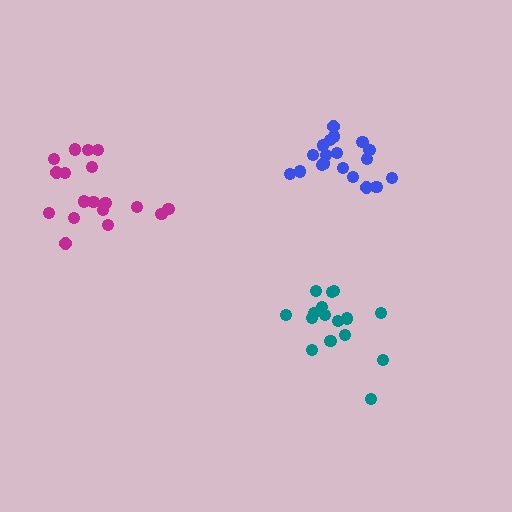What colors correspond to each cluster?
The clusters are colored: teal, blue, magenta.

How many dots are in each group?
Group 1: 16 dots, Group 2: 19 dots, Group 3: 18 dots (53 total).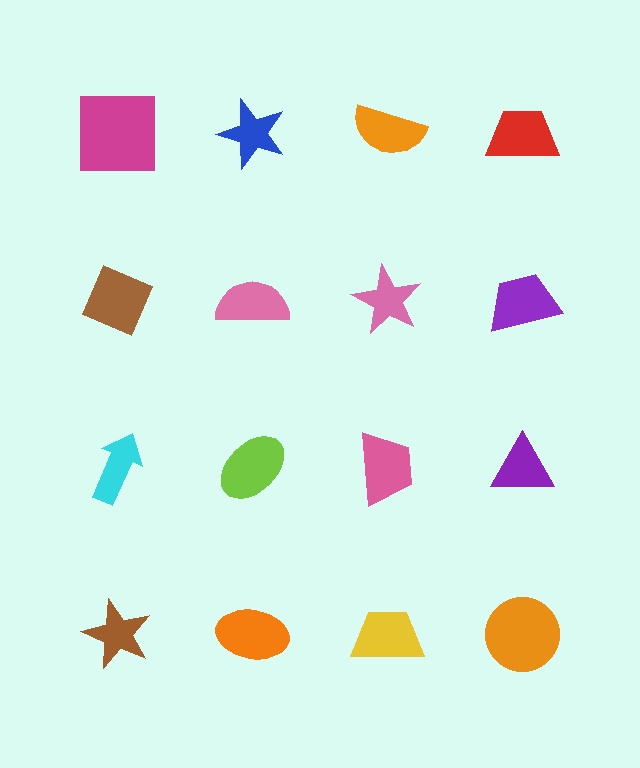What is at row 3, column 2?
A lime ellipse.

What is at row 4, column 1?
A brown star.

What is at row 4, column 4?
An orange circle.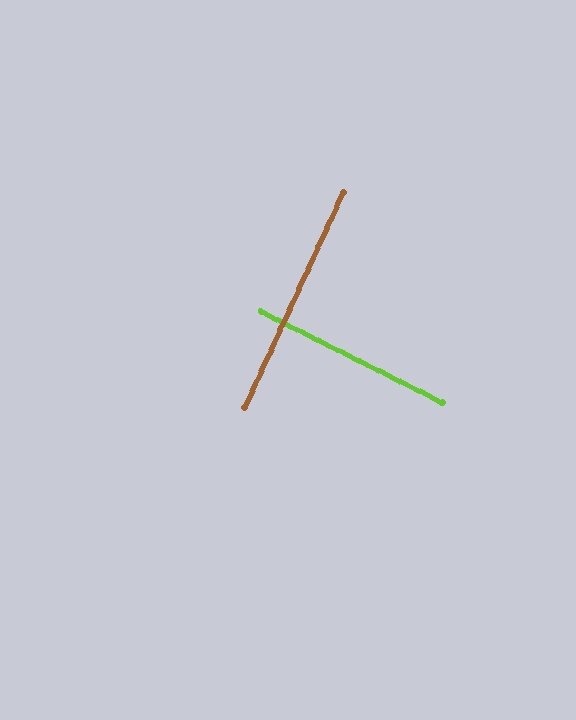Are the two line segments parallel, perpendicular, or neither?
Perpendicular — they meet at approximately 88°.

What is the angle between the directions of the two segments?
Approximately 88 degrees.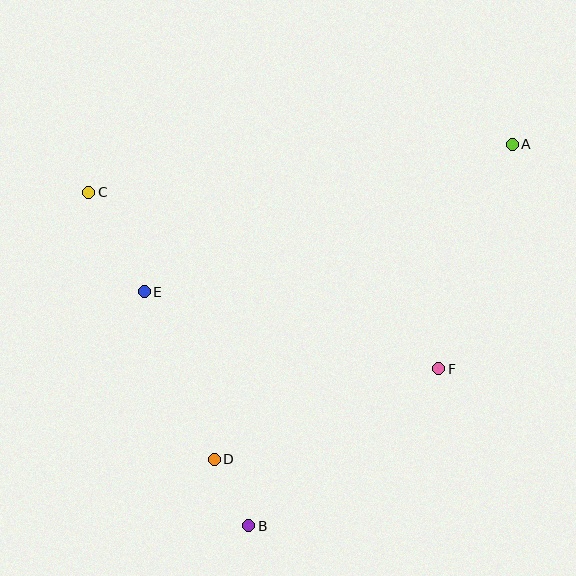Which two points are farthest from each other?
Points A and B are farthest from each other.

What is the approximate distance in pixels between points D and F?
The distance between D and F is approximately 242 pixels.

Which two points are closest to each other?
Points B and D are closest to each other.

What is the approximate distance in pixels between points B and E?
The distance between B and E is approximately 256 pixels.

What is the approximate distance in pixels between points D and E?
The distance between D and E is approximately 181 pixels.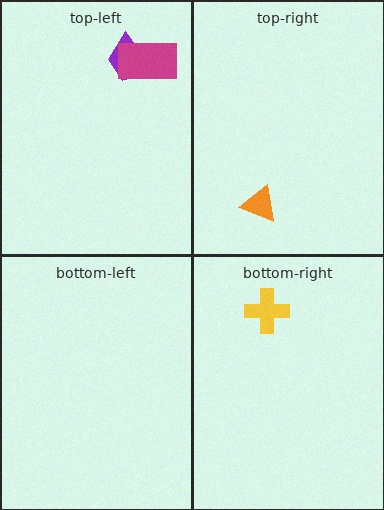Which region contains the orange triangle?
The top-right region.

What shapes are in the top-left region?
The purple trapezoid, the magenta rectangle.